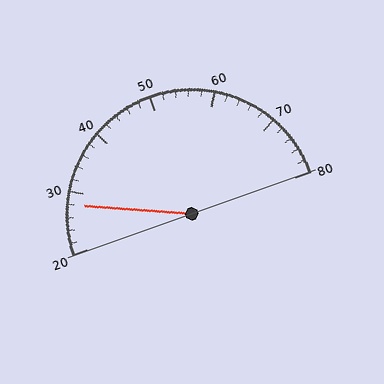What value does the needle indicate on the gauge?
The needle indicates approximately 28.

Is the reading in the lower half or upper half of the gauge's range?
The reading is in the lower half of the range (20 to 80).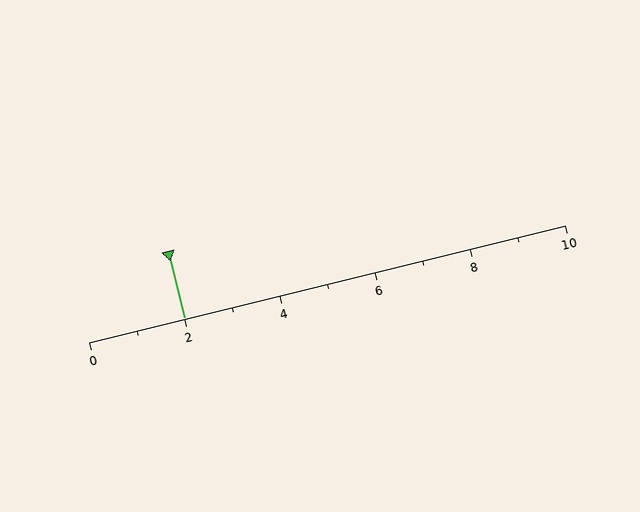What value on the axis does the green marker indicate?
The marker indicates approximately 2.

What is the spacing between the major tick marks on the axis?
The major ticks are spaced 2 apart.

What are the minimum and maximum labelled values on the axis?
The axis runs from 0 to 10.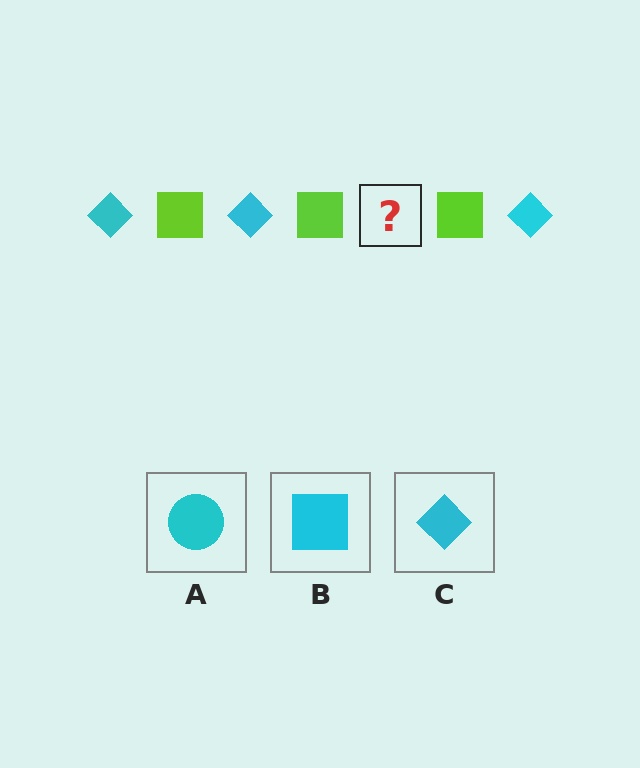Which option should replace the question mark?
Option C.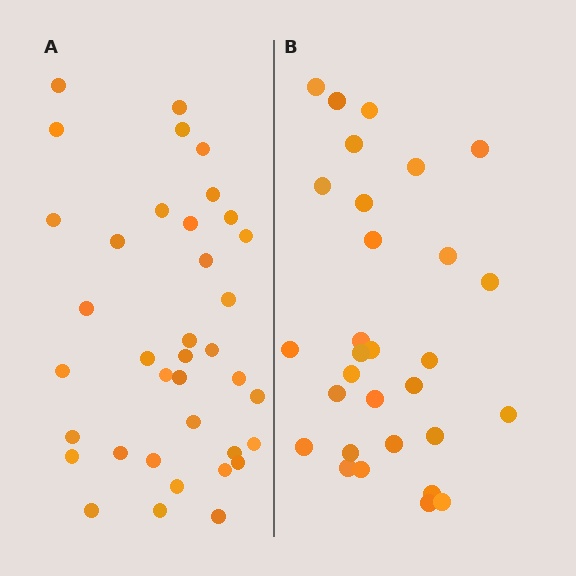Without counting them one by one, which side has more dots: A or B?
Region A (the left region) has more dots.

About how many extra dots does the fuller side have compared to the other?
Region A has roughly 8 or so more dots than region B.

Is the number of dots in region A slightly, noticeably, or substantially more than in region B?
Region A has only slightly more — the two regions are fairly close. The ratio is roughly 1.2 to 1.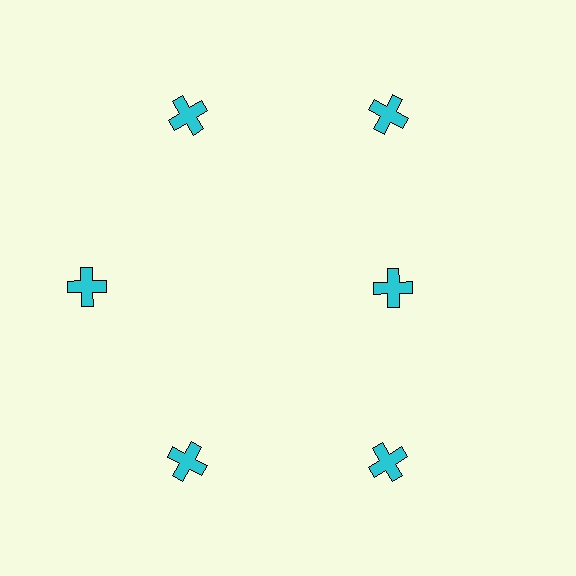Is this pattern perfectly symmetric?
No. The 6 cyan crosses are arranged in a ring, but one element near the 3 o'clock position is pulled inward toward the center, breaking the 6-fold rotational symmetry.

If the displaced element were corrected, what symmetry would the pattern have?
It would have 6-fold rotational symmetry — the pattern would map onto itself every 60 degrees.